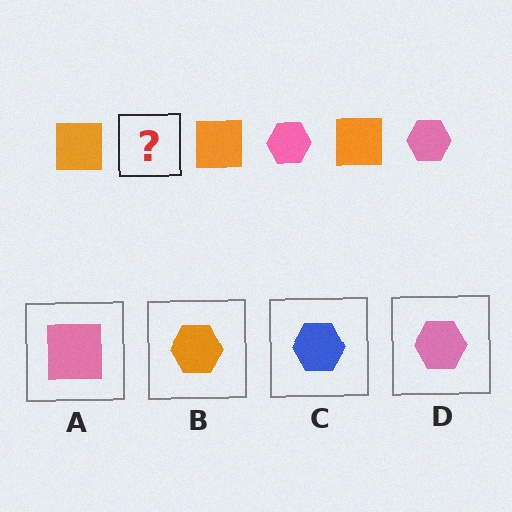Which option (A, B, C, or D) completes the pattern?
D.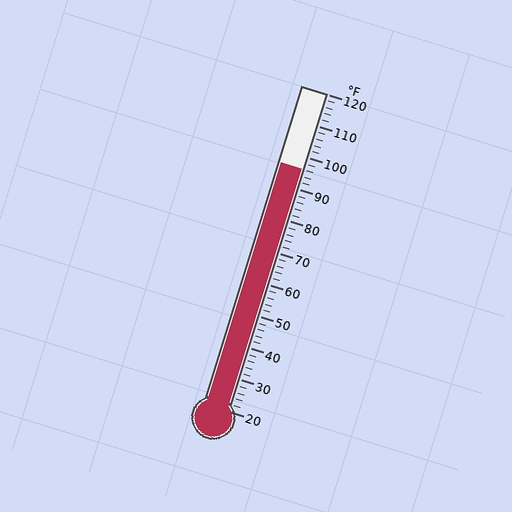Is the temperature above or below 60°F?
The temperature is above 60°F.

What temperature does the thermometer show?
The thermometer shows approximately 96°F.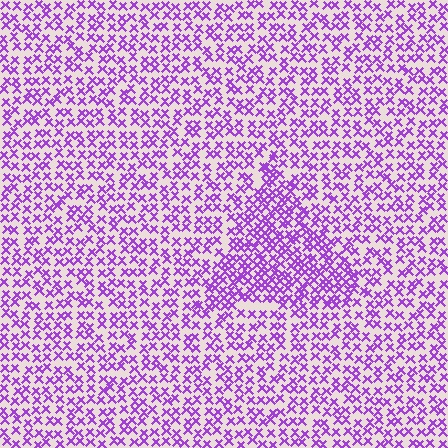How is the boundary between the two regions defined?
The boundary is defined by a change in element density (approximately 1.7x ratio). All elements are the same color, size, and shape.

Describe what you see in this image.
The image contains small purple elements arranged at two different densities. A triangle-shaped region is visible where the elements are more densely packed than the surrounding area.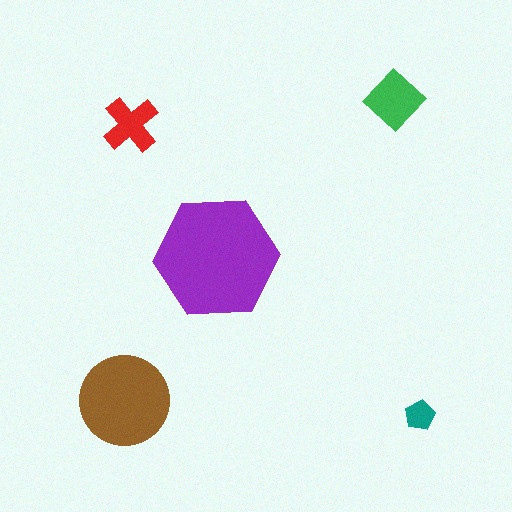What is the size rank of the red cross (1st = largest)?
4th.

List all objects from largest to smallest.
The purple hexagon, the brown circle, the green diamond, the red cross, the teal pentagon.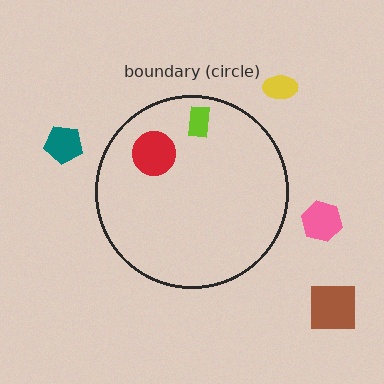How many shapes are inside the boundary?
2 inside, 4 outside.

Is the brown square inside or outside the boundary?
Outside.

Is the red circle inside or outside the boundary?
Inside.